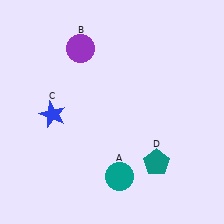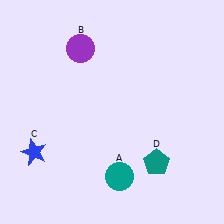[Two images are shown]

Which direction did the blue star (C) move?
The blue star (C) moved down.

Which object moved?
The blue star (C) moved down.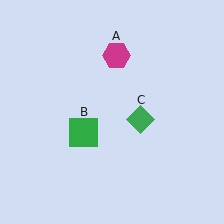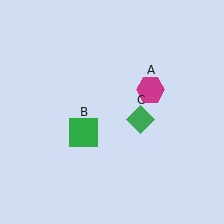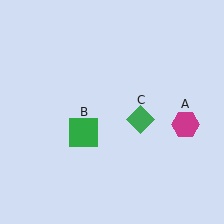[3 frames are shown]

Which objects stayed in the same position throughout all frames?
Green square (object B) and green diamond (object C) remained stationary.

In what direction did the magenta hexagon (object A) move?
The magenta hexagon (object A) moved down and to the right.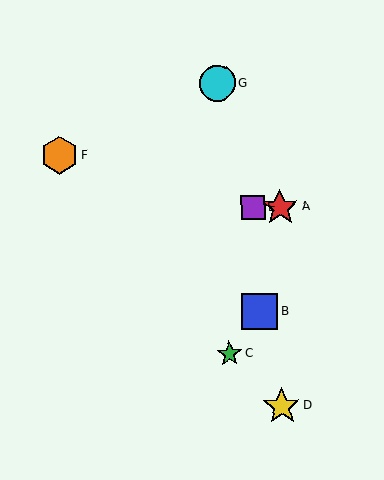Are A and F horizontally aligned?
No, A is at y≈207 and F is at y≈155.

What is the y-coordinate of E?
Object E is at y≈208.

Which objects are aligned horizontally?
Objects A, E are aligned horizontally.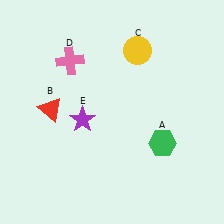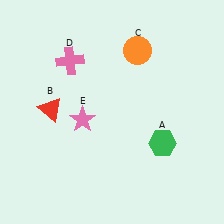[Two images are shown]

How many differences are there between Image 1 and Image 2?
There are 2 differences between the two images.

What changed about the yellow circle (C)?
In Image 1, C is yellow. In Image 2, it changed to orange.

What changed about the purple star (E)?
In Image 1, E is purple. In Image 2, it changed to pink.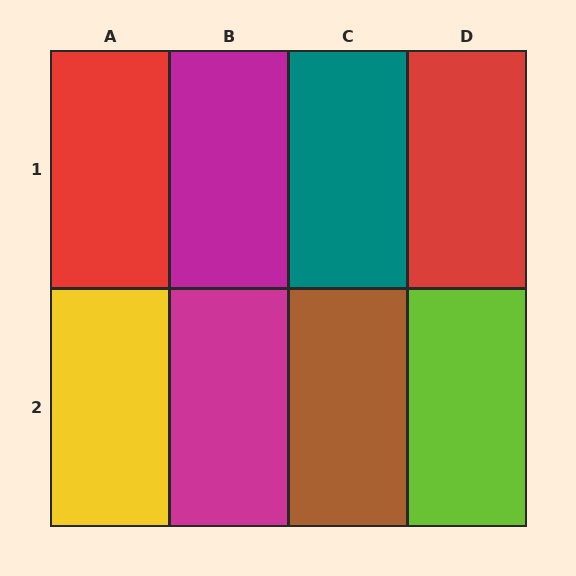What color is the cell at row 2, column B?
Magenta.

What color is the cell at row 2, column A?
Yellow.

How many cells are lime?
1 cell is lime.